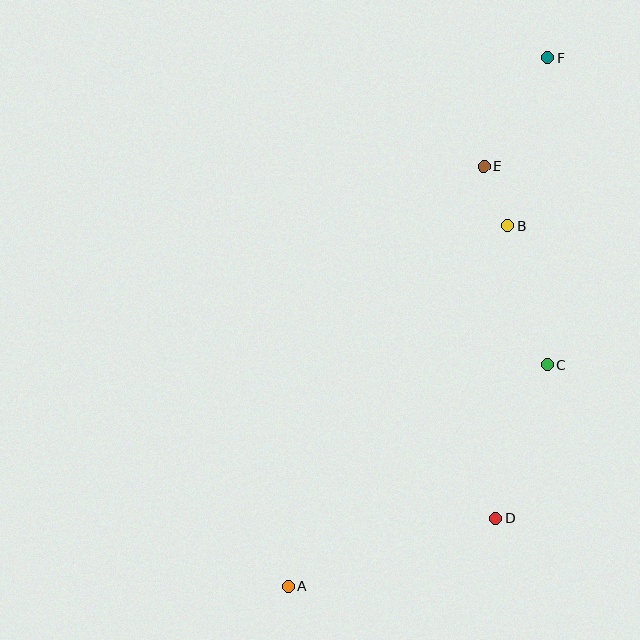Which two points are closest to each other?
Points B and E are closest to each other.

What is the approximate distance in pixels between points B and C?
The distance between B and C is approximately 145 pixels.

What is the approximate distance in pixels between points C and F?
The distance between C and F is approximately 307 pixels.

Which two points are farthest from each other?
Points A and F are farthest from each other.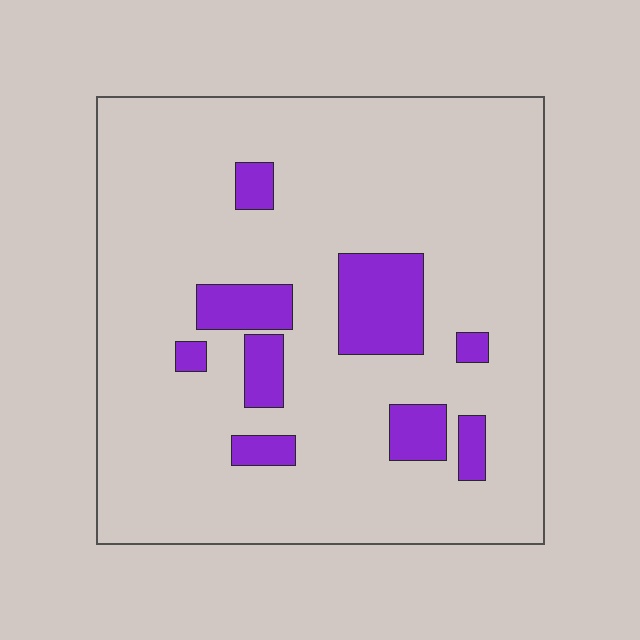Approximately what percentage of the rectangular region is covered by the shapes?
Approximately 15%.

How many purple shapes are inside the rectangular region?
9.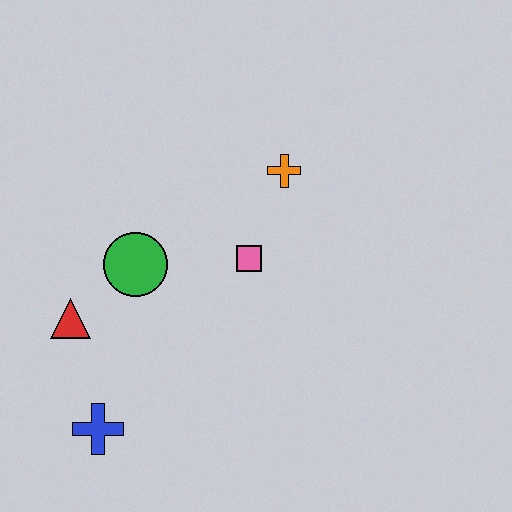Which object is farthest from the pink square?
The blue cross is farthest from the pink square.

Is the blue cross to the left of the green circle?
Yes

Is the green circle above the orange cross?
No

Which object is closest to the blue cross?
The red triangle is closest to the blue cross.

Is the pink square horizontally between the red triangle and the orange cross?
Yes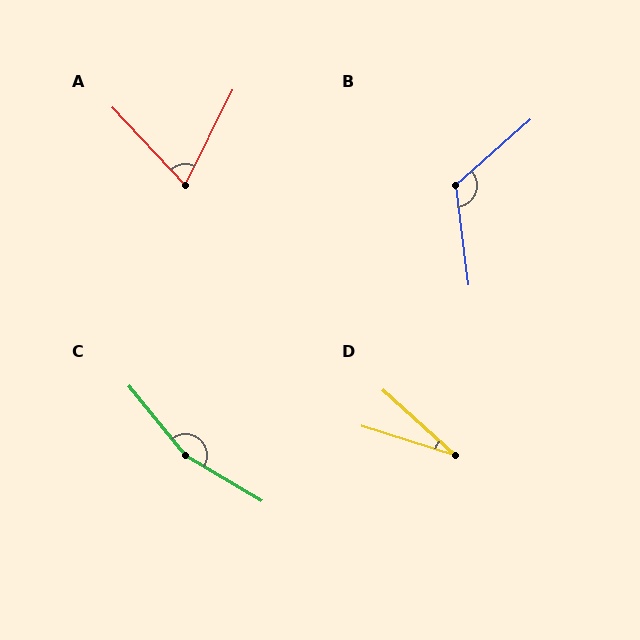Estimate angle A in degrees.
Approximately 69 degrees.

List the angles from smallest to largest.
D (25°), A (69°), B (125°), C (160°).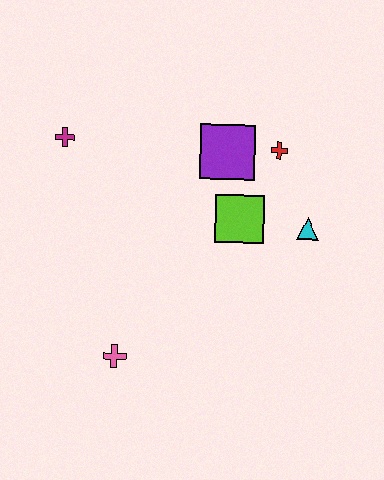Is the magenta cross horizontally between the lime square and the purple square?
No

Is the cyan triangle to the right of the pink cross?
Yes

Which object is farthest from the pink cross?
The red cross is farthest from the pink cross.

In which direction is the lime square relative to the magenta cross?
The lime square is to the right of the magenta cross.